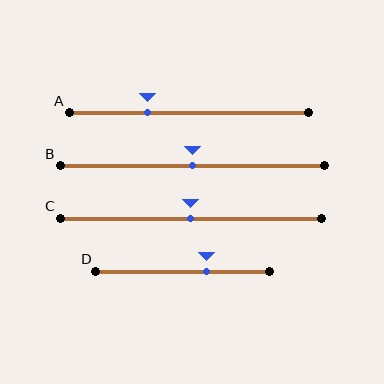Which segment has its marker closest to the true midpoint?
Segment B has its marker closest to the true midpoint.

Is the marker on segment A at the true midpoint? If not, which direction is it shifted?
No, the marker on segment A is shifted to the left by about 17% of the segment length.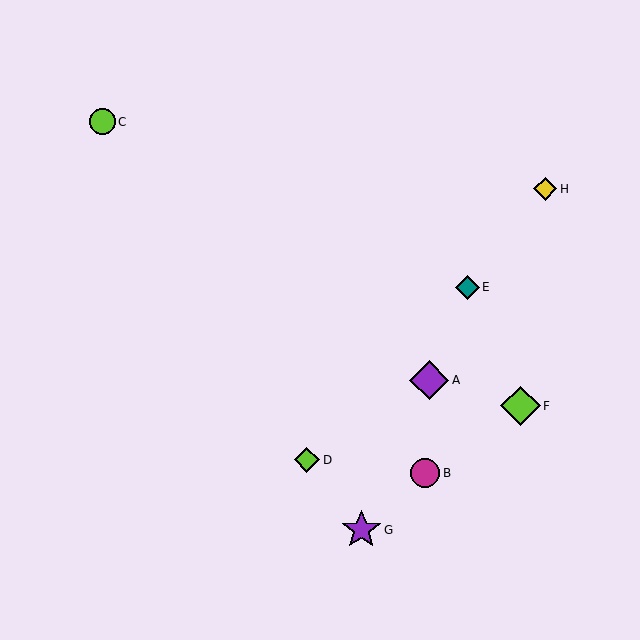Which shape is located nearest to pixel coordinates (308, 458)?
The lime diamond (labeled D) at (307, 460) is nearest to that location.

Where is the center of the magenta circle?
The center of the magenta circle is at (425, 473).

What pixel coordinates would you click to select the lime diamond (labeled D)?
Click at (307, 460) to select the lime diamond D.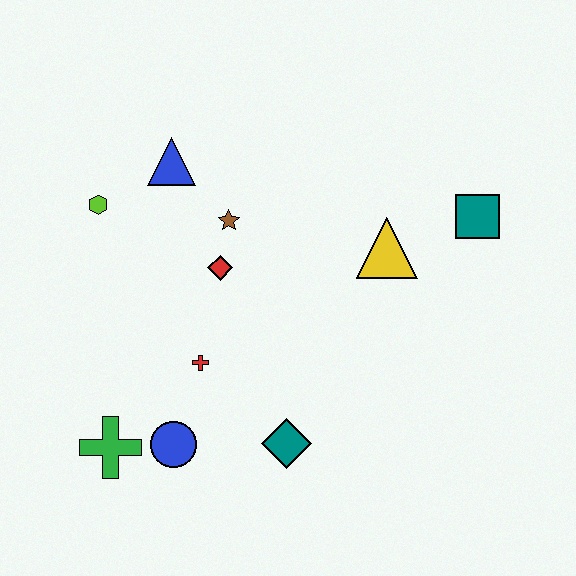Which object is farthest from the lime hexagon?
The teal square is farthest from the lime hexagon.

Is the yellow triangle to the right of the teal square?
No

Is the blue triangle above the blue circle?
Yes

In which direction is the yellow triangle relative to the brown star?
The yellow triangle is to the right of the brown star.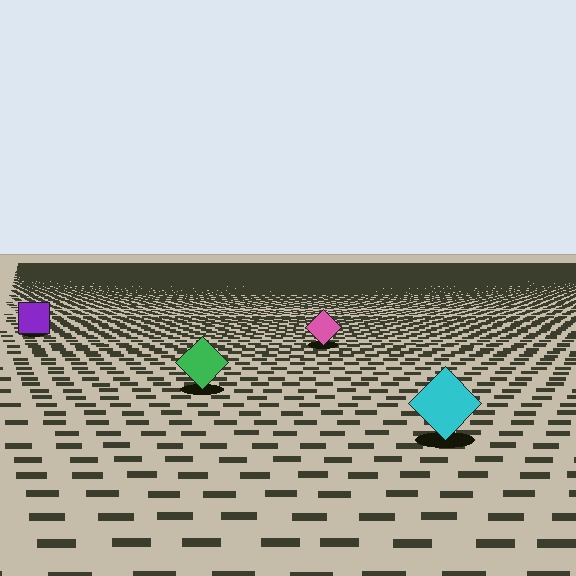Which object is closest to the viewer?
The cyan diamond is closest. The texture marks near it are larger and more spread out.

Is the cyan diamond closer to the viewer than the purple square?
Yes. The cyan diamond is closer — you can tell from the texture gradient: the ground texture is coarser near it.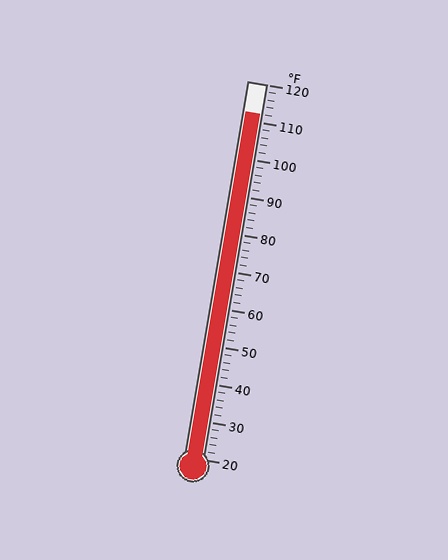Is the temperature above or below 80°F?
The temperature is above 80°F.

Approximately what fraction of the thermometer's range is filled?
The thermometer is filled to approximately 90% of its range.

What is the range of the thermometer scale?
The thermometer scale ranges from 20°F to 120°F.